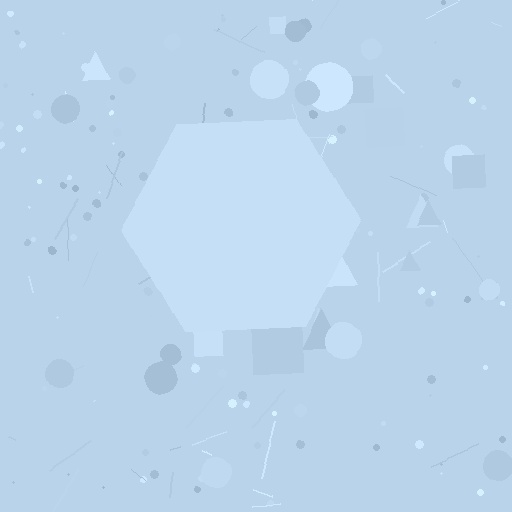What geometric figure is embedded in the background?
A hexagon is embedded in the background.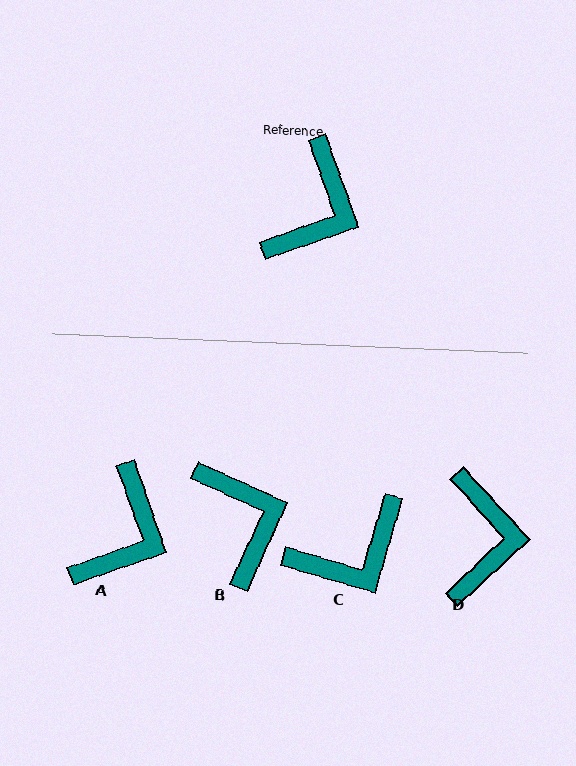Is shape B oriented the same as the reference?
No, it is off by about 46 degrees.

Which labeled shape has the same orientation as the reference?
A.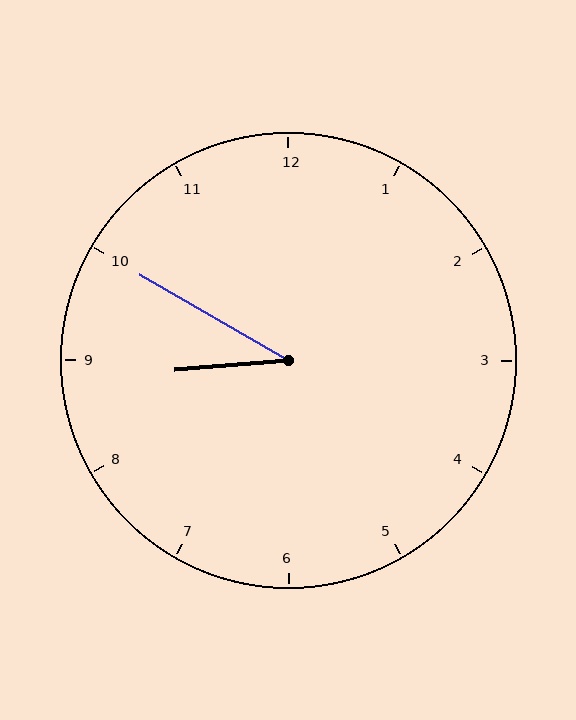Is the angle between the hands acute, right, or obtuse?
It is acute.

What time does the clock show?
8:50.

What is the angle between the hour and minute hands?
Approximately 35 degrees.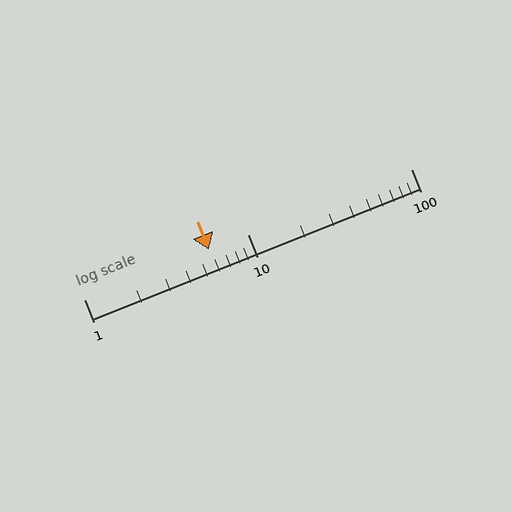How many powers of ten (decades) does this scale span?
The scale spans 2 decades, from 1 to 100.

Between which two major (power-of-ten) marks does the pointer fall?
The pointer is between 1 and 10.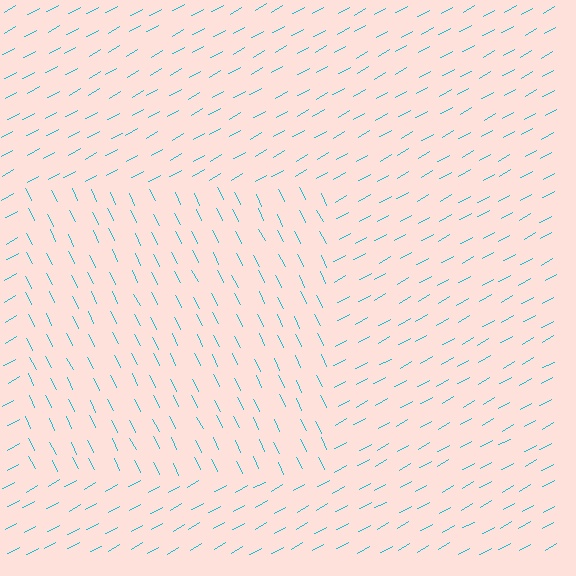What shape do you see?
I see a rectangle.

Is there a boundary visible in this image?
Yes, there is a texture boundary formed by a change in line orientation.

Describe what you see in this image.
The image is filled with small cyan line segments. A rectangle region in the image has lines oriented differently from the surrounding lines, creating a visible texture boundary.